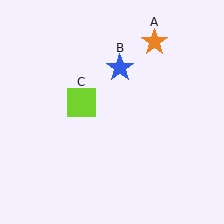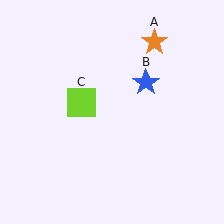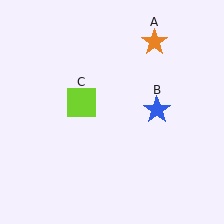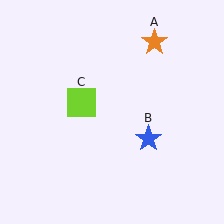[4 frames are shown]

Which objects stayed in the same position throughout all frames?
Orange star (object A) and lime square (object C) remained stationary.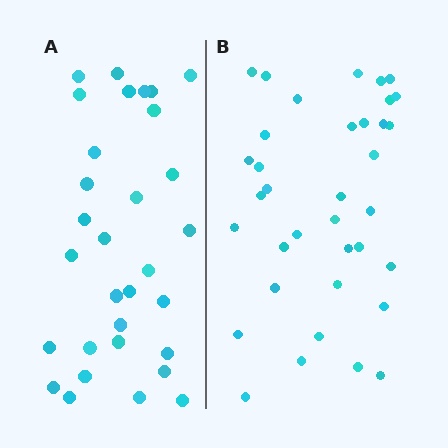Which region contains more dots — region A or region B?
Region B (the right region) has more dots.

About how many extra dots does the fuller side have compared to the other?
Region B has about 5 more dots than region A.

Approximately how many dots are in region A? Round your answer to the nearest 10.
About 30 dots. (The exact count is 31, which rounds to 30.)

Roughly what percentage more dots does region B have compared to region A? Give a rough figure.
About 15% more.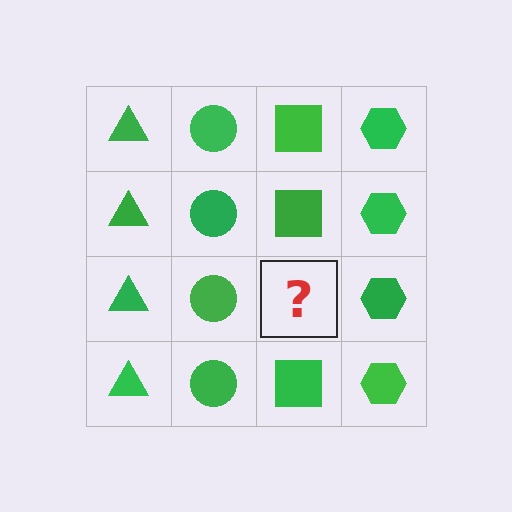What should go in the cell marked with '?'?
The missing cell should contain a green square.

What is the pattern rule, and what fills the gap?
The rule is that each column has a consistent shape. The gap should be filled with a green square.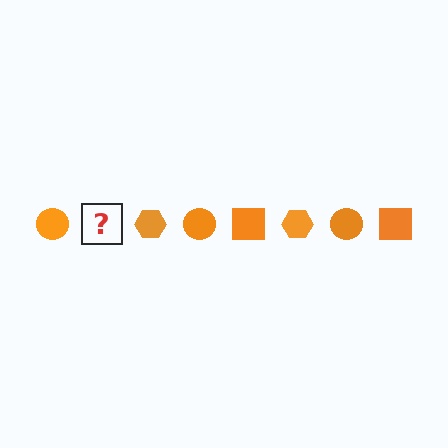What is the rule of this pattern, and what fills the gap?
The rule is that the pattern cycles through circle, square, hexagon shapes in orange. The gap should be filled with an orange square.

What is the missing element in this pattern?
The missing element is an orange square.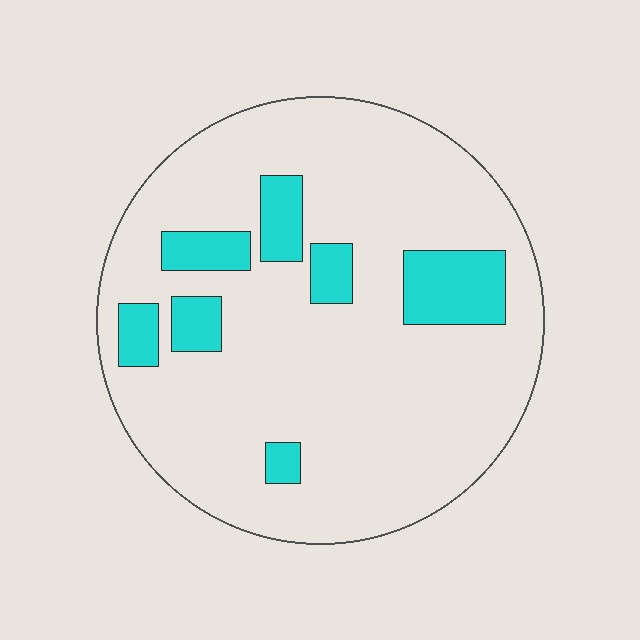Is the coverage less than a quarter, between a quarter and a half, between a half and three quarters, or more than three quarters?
Less than a quarter.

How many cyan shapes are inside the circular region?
7.